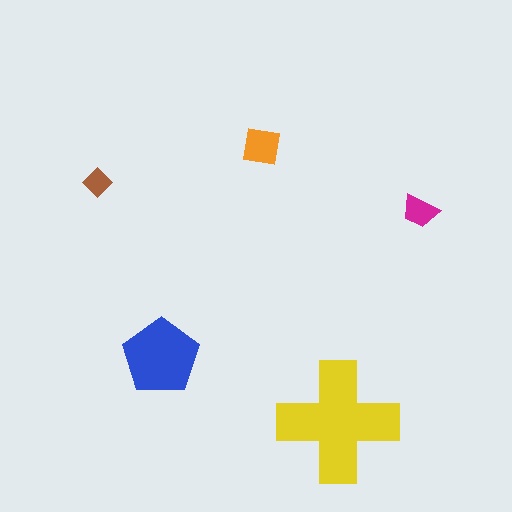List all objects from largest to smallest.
The yellow cross, the blue pentagon, the orange square, the magenta trapezoid, the brown diamond.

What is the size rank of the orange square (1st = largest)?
3rd.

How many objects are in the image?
There are 5 objects in the image.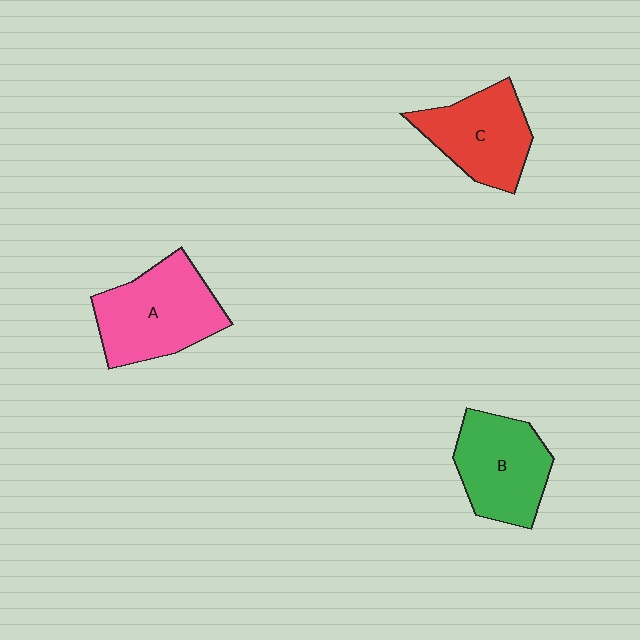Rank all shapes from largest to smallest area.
From largest to smallest: A (pink), B (green), C (red).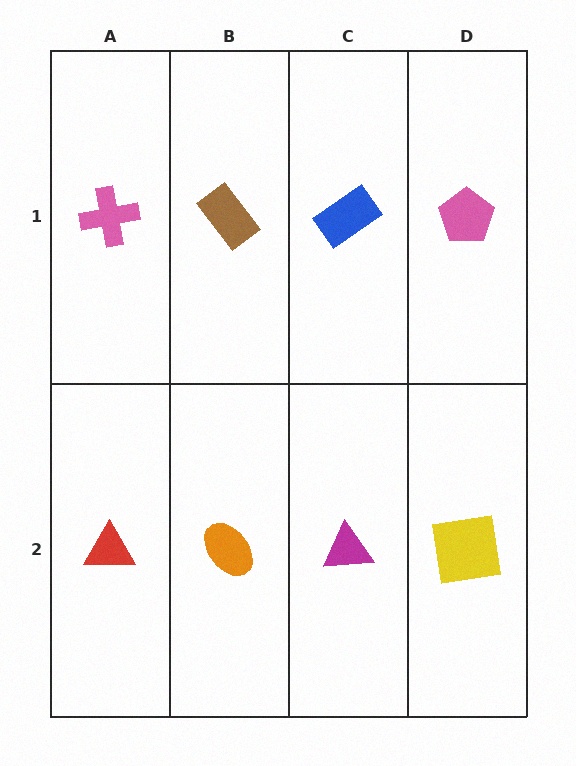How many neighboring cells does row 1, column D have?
2.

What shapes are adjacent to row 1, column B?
An orange ellipse (row 2, column B), a pink cross (row 1, column A), a blue rectangle (row 1, column C).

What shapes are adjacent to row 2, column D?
A pink pentagon (row 1, column D), a magenta triangle (row 2, column C).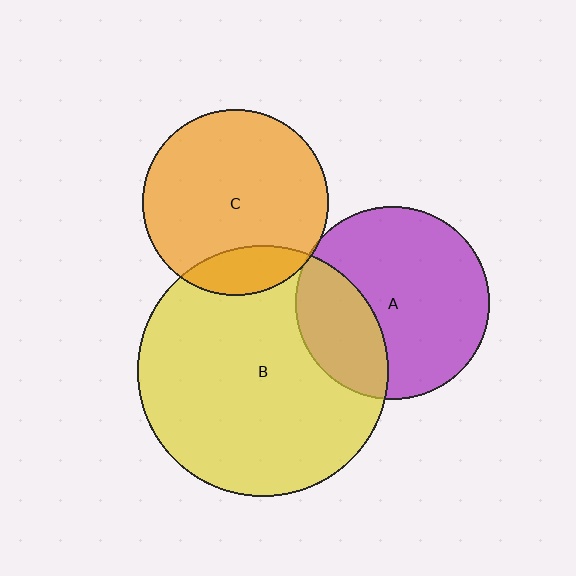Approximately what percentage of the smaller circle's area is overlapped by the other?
Approximately 5%.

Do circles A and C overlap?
Yes.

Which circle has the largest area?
Circle B (yellow).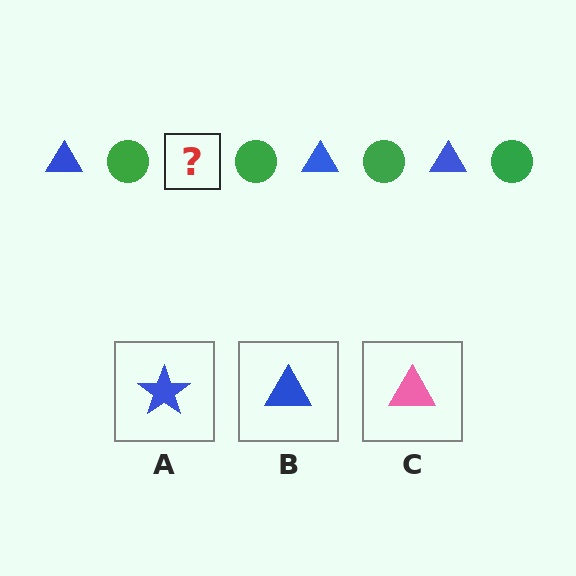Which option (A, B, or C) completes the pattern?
B.